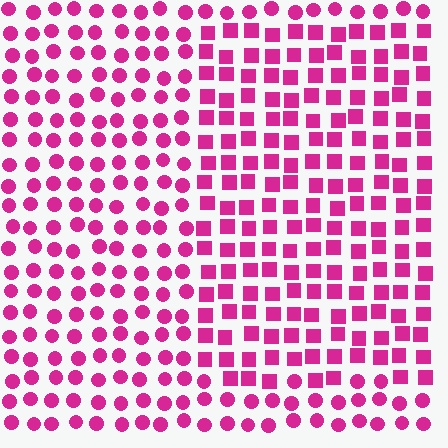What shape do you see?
I see a rectangle.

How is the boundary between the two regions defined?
The boundary is defined by a change in element shape: squares inside vs. circles outside. All elements share the same color and spacing.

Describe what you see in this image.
The image is filled with small magenta elements arranged in a uniform grid. A rectangle-shaped region contains squares, while the surrounding area contains circles. The boundary is defined purely by the change in element shape.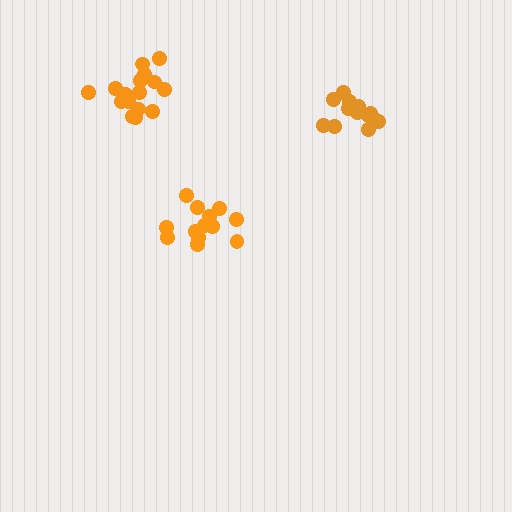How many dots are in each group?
Group 1: 13 dots, Group 2: 16 dots, Group 3: 13 dots (42 total).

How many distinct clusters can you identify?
There are 3 distinct clusters.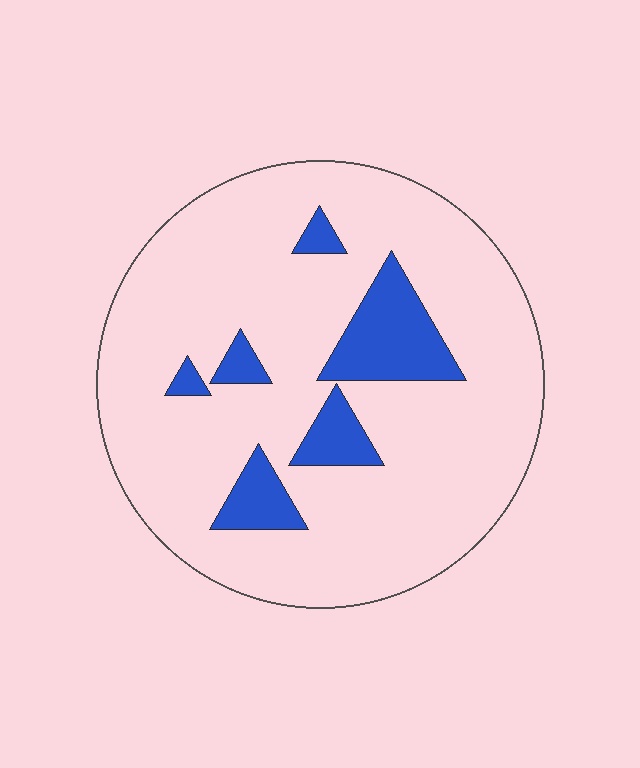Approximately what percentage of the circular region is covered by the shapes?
Approximately 15%.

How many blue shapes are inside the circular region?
6.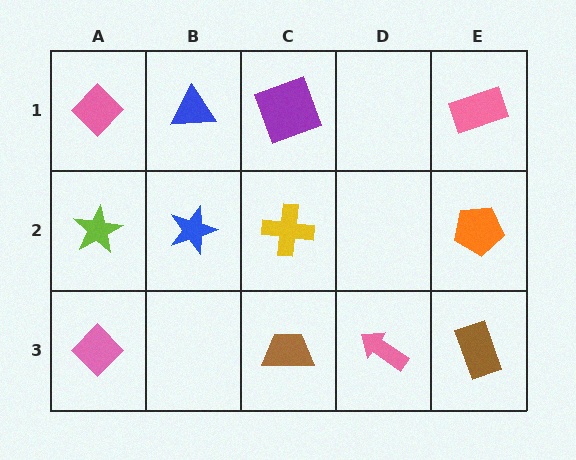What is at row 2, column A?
A lime star.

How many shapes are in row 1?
4 shapes.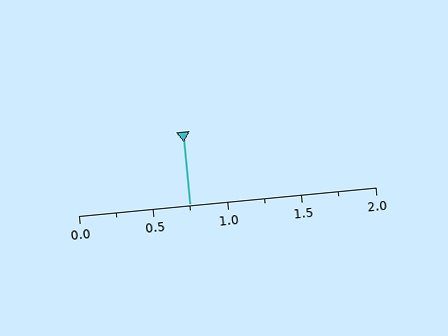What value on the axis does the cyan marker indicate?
The marker indicates approximately 0.75.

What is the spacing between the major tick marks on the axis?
The major ticks are spaced 0.5 apart.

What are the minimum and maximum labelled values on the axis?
The axis runs from 0.0 to 2.0.